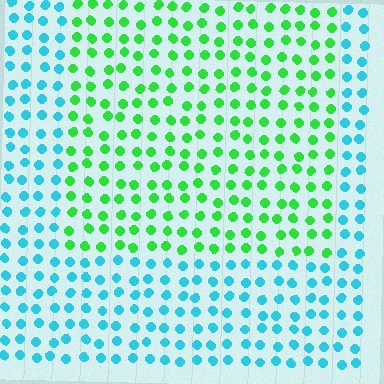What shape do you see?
I see a rectangle.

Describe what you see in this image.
The image is filled with small cyan elements in a uniform arrangement. A rectangle-shaped region is visible where the elements are tinted to a slightly different hue, forming a subtle color boundary.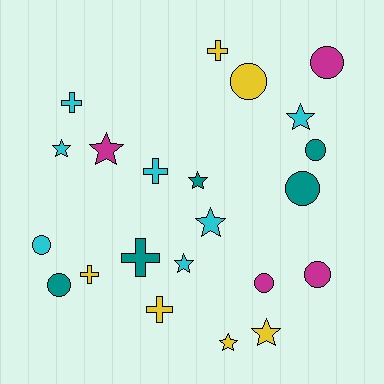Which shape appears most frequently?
Star, with 8 objects.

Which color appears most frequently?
Cyan, with 7 objects.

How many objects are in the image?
There are 22 objects.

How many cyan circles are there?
There is 1 cyan circle.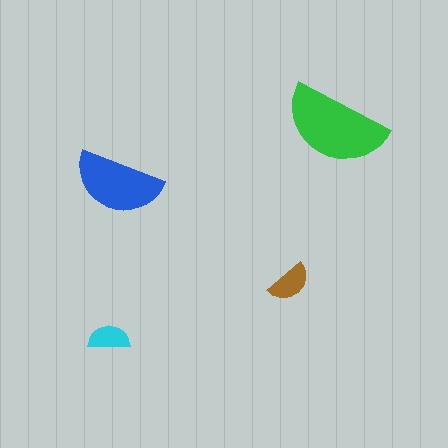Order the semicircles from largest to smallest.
the green one, the blue one, the brown one, the cyan one.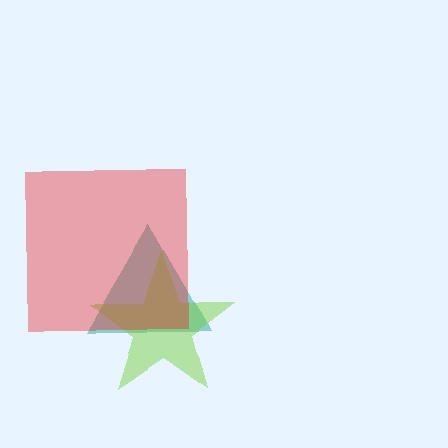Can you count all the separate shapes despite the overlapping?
Yes, there are 3 separate shapes.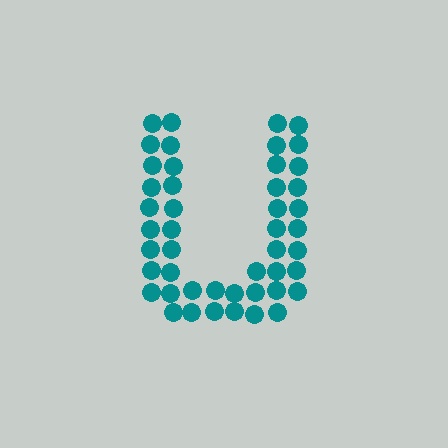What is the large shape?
The large shape is the letter U.